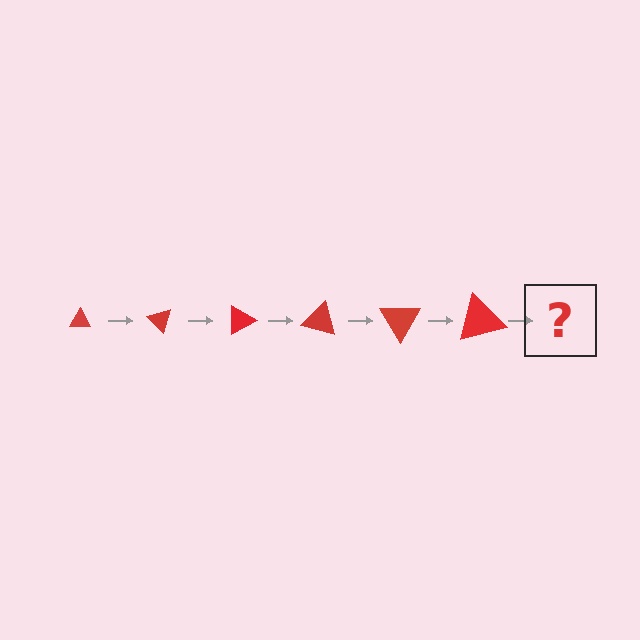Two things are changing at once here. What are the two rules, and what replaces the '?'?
The two rules are that the triangle grows larger each step and it rotates 45 degrees each step. The '?' should be a triangle, larger than the previous one and rotated 270 degrees from the start.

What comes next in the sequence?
The next element should be a triangle, larger than the previous one and rotated 270 degrees from the start.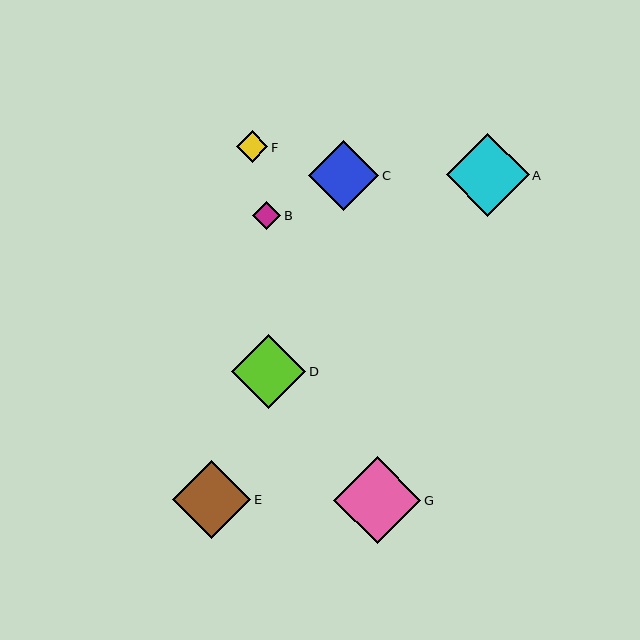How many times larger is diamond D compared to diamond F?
Diamond D is approximately 2.4 times the size of diamond F.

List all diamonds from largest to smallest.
From largest to smallest: G, A, E, D, C, F, B.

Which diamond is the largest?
Diamond G is the largest with a size of approximately 87 pixels.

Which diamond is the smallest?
Diamond B is the smallest with a size of approximately 28 pixels.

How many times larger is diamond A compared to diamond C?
Diamond A is approximately 1.2 times the size of diamond C.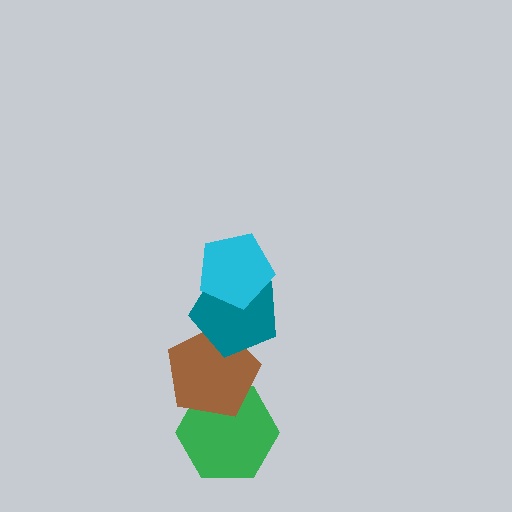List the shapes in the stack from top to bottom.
From top to bottom: the cyan pentagon, the teal pentagon, the brown pentagon, the green hexagon.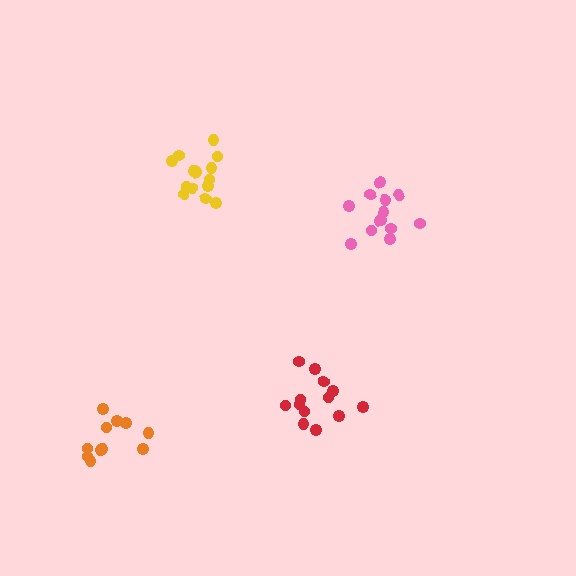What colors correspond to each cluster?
The clusters are colored: yellow, orange, red, pink.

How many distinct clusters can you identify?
There are 4 distinct clusters.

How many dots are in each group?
Group 1: 14 dots, Group 2: 11 dots, Group 3: 13 dots, Group 4: 13 dots (51 total).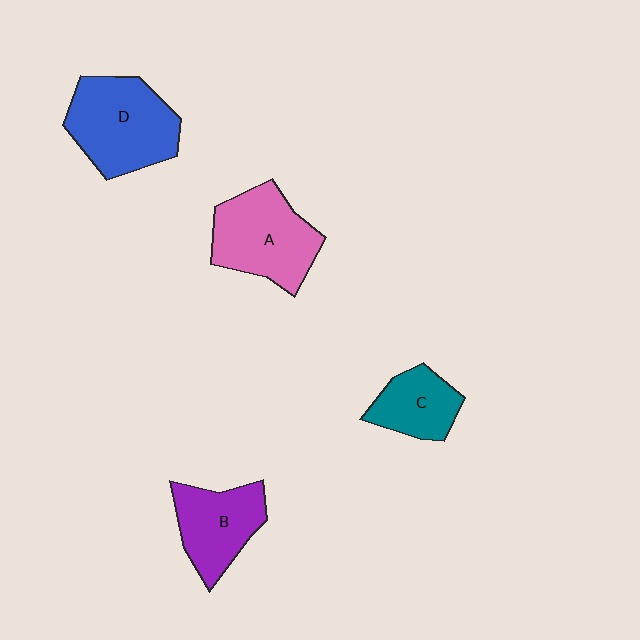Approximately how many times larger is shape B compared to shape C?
Approximately 1.3 times.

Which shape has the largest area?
Shape D (blue).